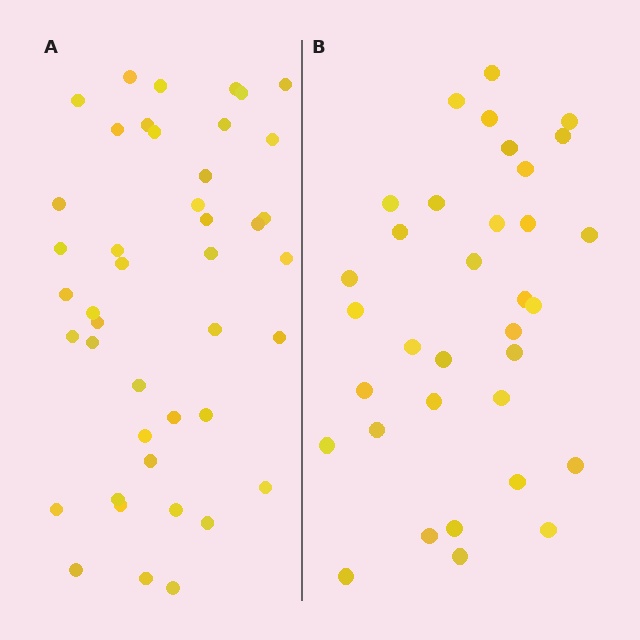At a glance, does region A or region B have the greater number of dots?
Region A (the left region) has more dots.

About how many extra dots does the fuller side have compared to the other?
Region A has roughly 8 or so more dots than region B.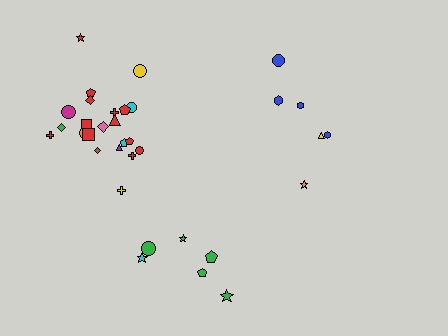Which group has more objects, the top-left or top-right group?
The top-left group.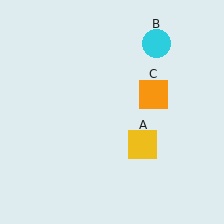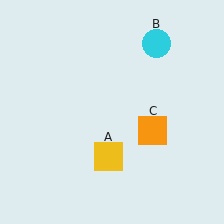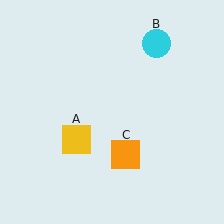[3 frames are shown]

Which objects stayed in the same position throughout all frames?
Cyan circle (object B) remained stationary.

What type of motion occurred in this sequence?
The yellow square (object A), orange square (object C) rotated clockwise around the center of the scene.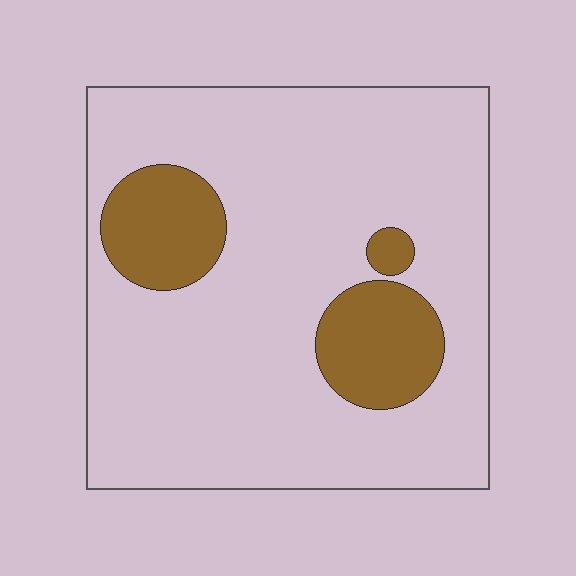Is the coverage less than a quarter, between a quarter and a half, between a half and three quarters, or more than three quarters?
Less than a quarter.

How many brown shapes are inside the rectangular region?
3.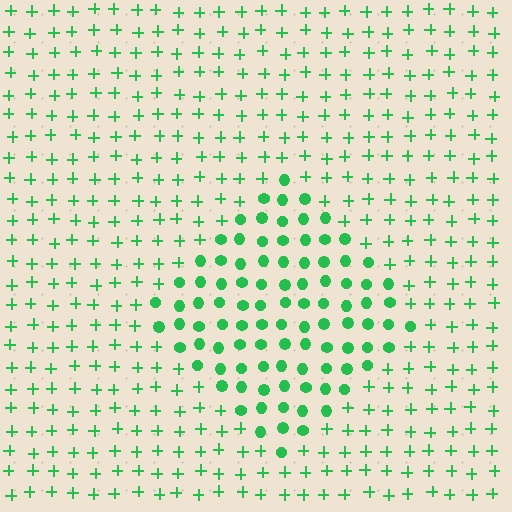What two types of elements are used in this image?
The image uses circles inside the diamond region and plus signs outside it.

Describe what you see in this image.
The image is filled with small green elements arranged in a uniform grid. A diamond-shaped region contains circles, while the surrounding area contains plus signs. The boundary is defined purely by the change in element shape.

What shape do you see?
I see a diamond.